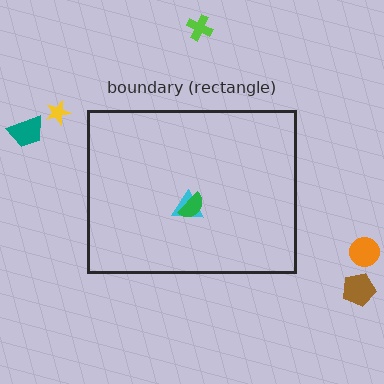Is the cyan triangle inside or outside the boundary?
Inside.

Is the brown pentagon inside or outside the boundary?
Outside.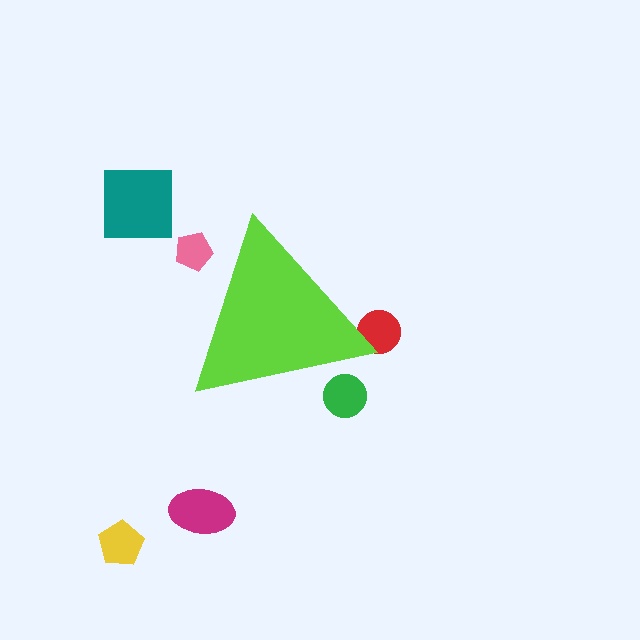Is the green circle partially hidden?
Yes, the green circle is partially hidden behind the lime triangle.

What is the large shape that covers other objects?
A lime triangle.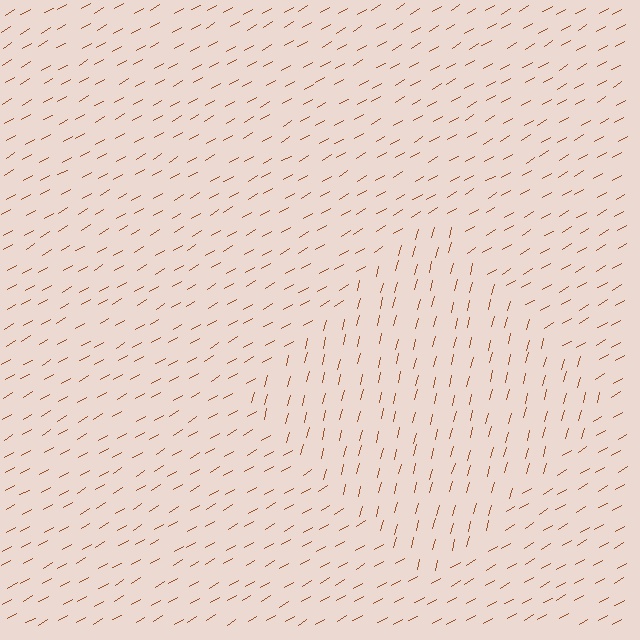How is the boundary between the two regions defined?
The boundary is defined purely by a change in line orientation (approximately 45 degrees difference). All lines are the same color and thickness.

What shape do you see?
I see a diamond.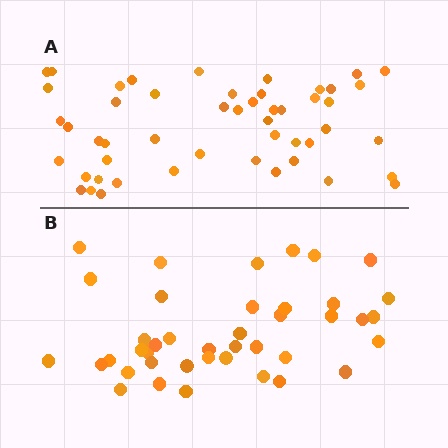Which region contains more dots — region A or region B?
Region A (the top region) has more dots.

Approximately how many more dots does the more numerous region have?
Region A has roughly 8 or so more dots than region B.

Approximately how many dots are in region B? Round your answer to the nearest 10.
About 40 dots. (The exact count is 41, which rounds to 40.)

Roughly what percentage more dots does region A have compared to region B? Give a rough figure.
About 20% more.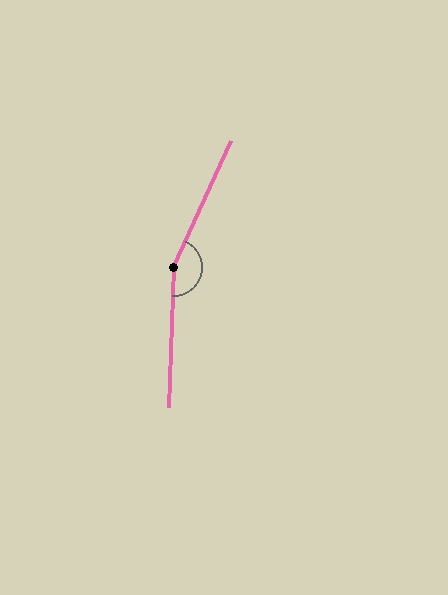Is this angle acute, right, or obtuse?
It is obtuse.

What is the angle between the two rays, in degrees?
Approximately 157 degrees.